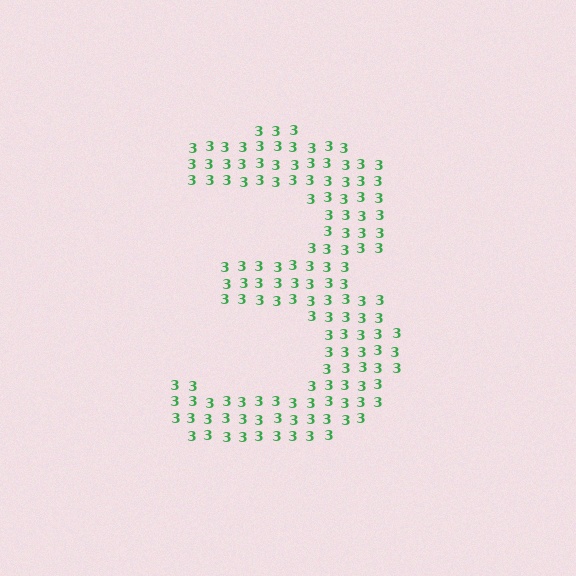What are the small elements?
The small elements are digit 3's.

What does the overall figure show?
The overall figure shows the digit 3.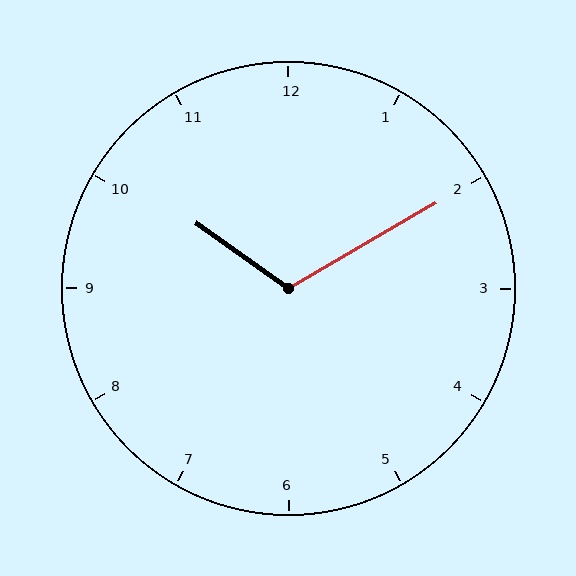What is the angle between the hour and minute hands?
Approximately 115 degrees.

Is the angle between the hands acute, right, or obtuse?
It is obtuse.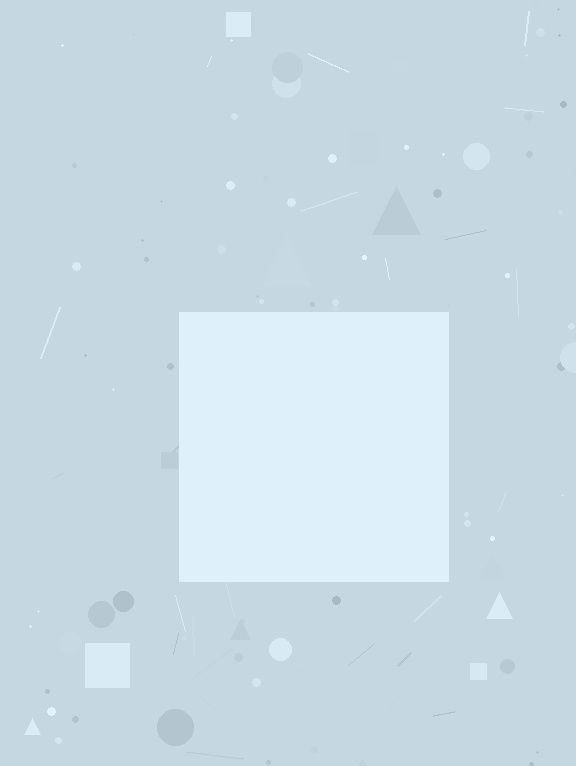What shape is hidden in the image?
A square is hidden in the image.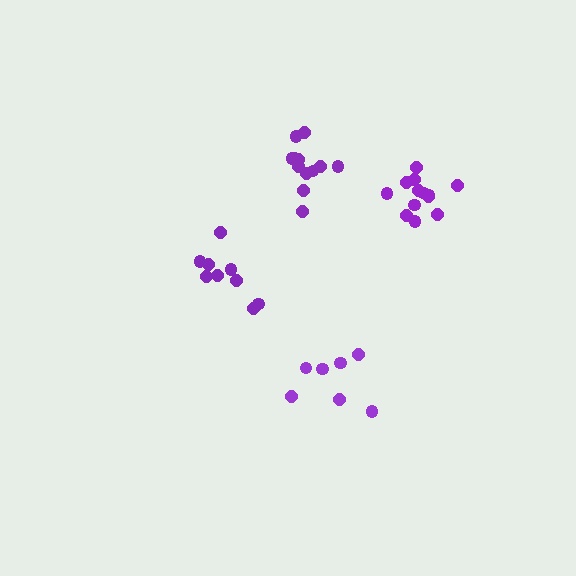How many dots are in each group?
Group 1: 13 dots, Group 2: 9 dots, Group 3: 7 dots, Group 4: 12 dots (41 total).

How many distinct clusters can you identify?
There are 4 distinct clusters.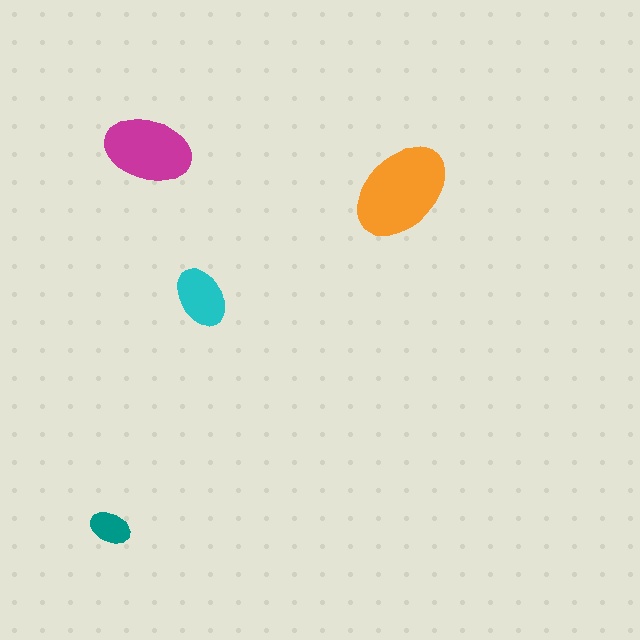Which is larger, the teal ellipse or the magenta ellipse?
The magenta one.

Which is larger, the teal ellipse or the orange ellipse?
The orange one.